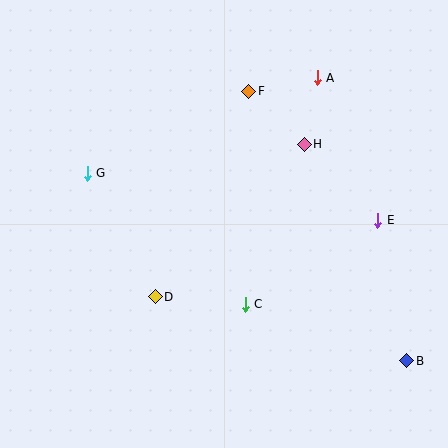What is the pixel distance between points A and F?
The distance between A and F is 70 pixels.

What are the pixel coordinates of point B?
Point B is at (407, 361).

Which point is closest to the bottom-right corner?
Point B is closest to the bottom-right corner.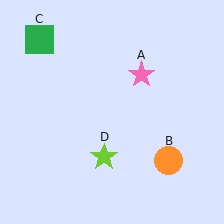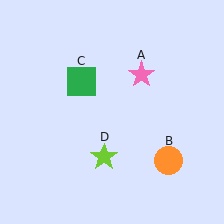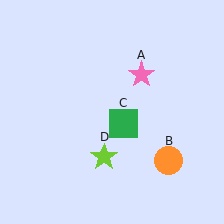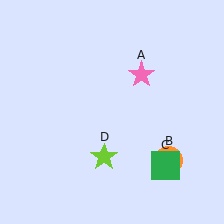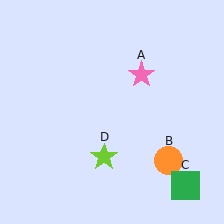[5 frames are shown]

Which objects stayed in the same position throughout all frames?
Pink star (object A) and orange circle (object B) and lime star (object D) remained stationary.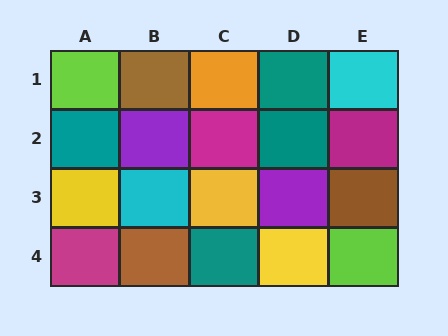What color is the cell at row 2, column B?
Purple.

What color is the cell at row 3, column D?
Purple.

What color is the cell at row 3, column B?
Cyan.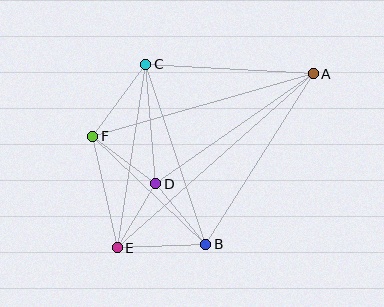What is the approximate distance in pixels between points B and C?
The distance between B and C is approximately 190 pixels.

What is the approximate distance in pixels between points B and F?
The distance between B and F is approximately 157 pixels.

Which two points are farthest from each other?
Points A and E are farthest from each other.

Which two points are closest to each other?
Points D and E are closest to each other.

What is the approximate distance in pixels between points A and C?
The distance between A and C is approximately 168 pixels.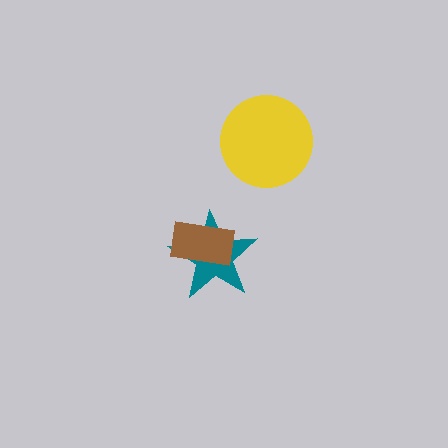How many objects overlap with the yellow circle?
0 objects overlap with the yellow circle.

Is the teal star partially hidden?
Yes, it is partially covered by another shape.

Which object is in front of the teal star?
The brown rectangle is in front of the teal star.